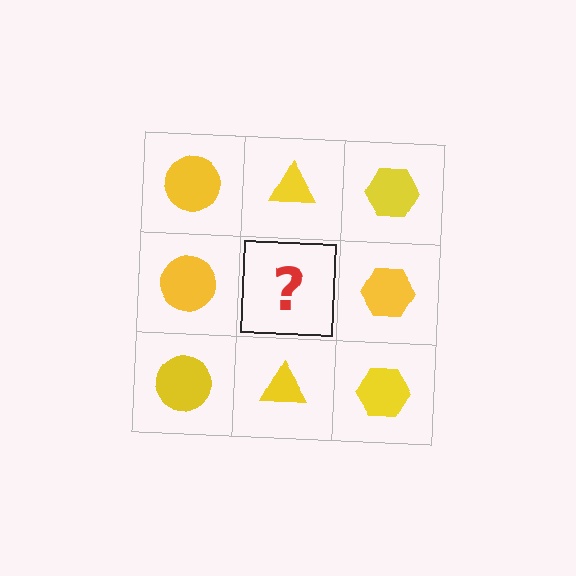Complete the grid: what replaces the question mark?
The question mark should be replaced with a yellow triangle.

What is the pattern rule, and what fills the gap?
The rule is that each column has a consistent shape. The gap should be filled with a yellow triangle.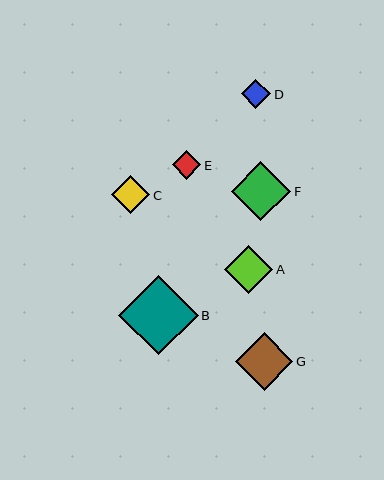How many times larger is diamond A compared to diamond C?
Diamond A is approximately 1.3 times the size of diamond C.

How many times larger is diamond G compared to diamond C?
Diamond G is approximately 1.5 times the size of diamond C.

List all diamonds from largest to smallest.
From largest to smallest: B, F, G, A, C, D, E.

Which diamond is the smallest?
Diamond E is the smallest with a size of approximately 28 pixels.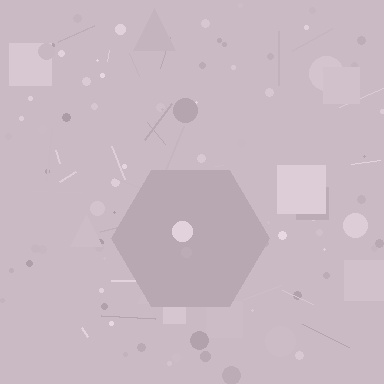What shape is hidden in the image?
A hexagon is hidden in the image.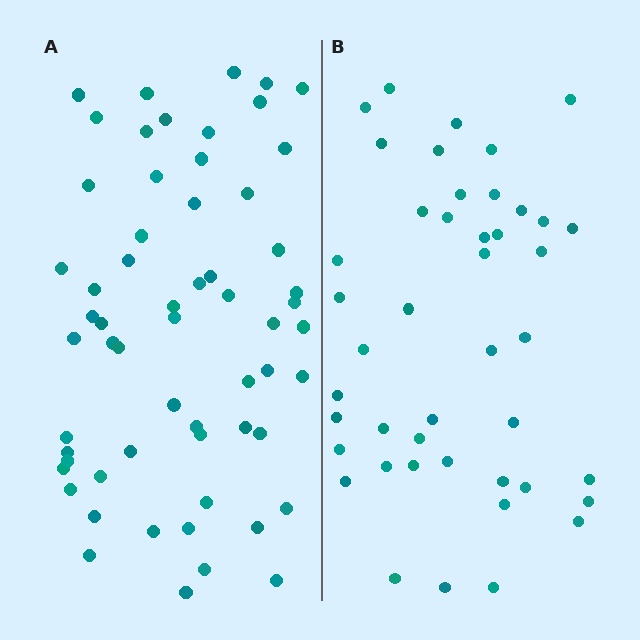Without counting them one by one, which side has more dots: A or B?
Region A (the left region) has more dots.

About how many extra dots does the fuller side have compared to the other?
Region A has approximately 15 more dots than region B.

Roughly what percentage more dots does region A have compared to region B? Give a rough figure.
About 35% more.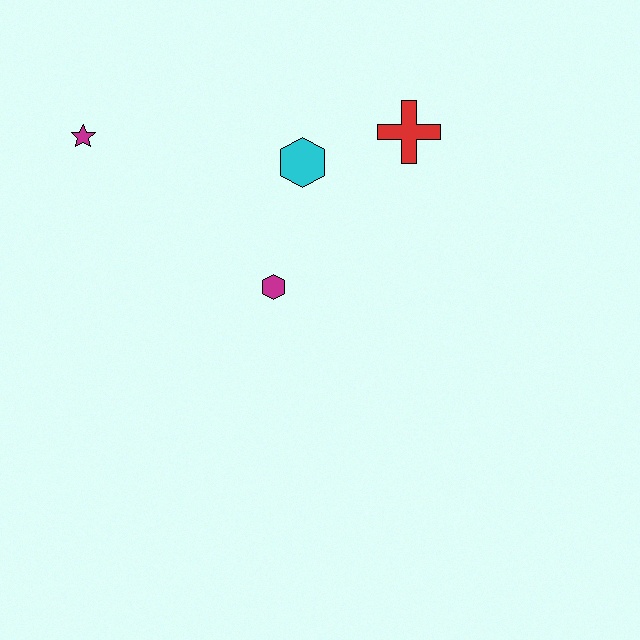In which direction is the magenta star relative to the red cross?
The magenta star is to the left of the red cross.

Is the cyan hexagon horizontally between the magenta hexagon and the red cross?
Yes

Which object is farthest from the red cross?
The magenta star is farthest from the red cross.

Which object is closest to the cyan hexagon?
The red cross is closest to the cyan hexagon.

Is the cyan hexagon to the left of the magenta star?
No